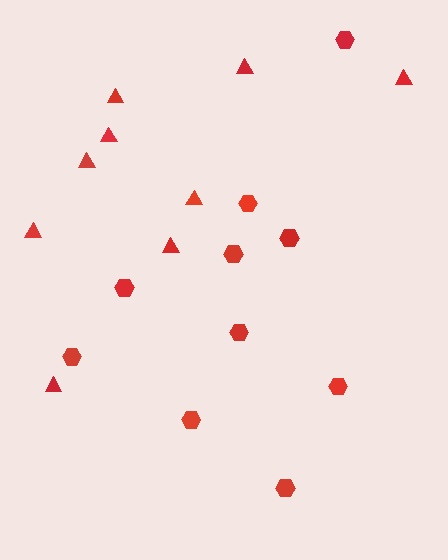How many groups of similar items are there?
There are 2 groups: one group of triangles (9) and one group of hexagons (10).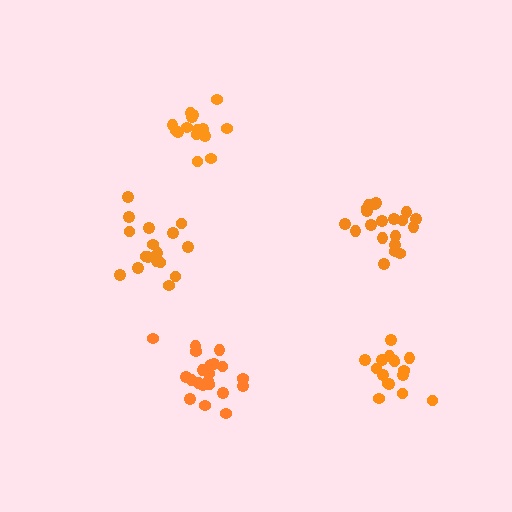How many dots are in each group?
Group 1: 16 dots, Group 2: 16 dots, Group 3: 17 dots, Group 4: 20 dots, Group 5: 21 dots (90 total).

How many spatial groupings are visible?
There are 5 spatial groupings.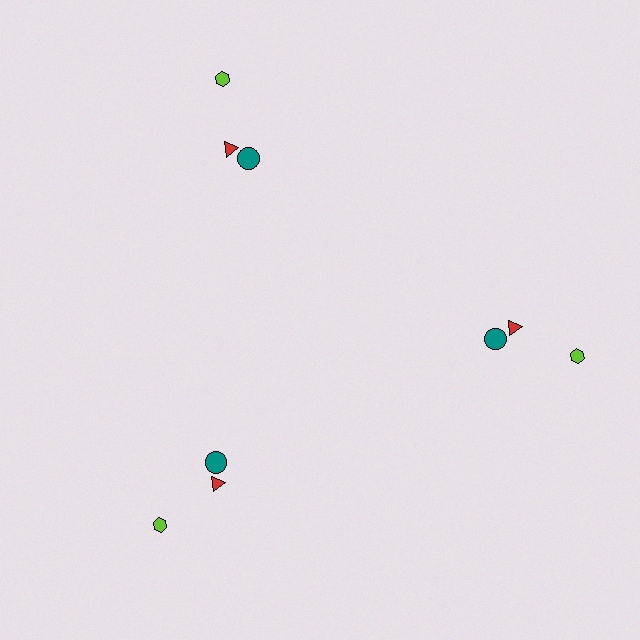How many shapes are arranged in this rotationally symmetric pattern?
There are 9 shapes, arranged in 3 groups of 3.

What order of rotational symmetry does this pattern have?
This pattern has 3-fold rotational symmetry.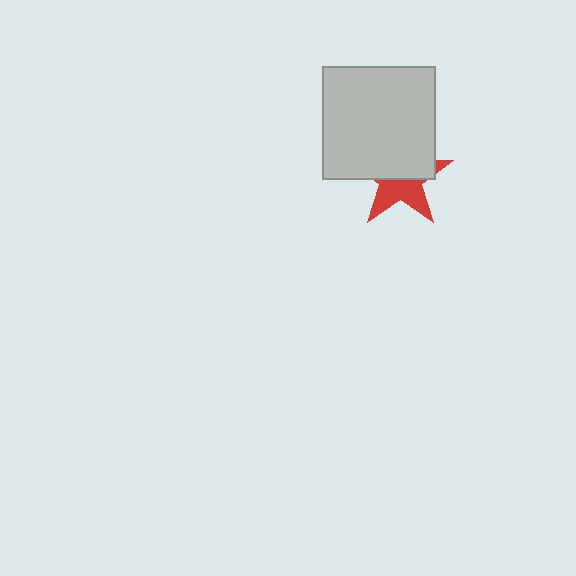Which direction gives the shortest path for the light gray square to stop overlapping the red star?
Moving up gives the shortest separation.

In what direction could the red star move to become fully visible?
The red star could move down. That would shift it out from behind the light gray square entirely.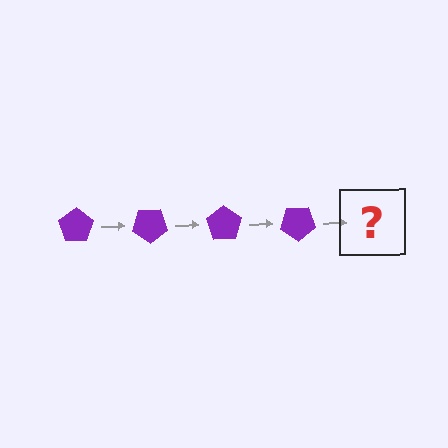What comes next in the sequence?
The next element should be a purple pentagon rotated 140 degrees.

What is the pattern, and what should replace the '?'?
The pattern is that the pentagon rotates 35 degrees each step. The '?' should be a purple pentagon rotated 140 degrees.